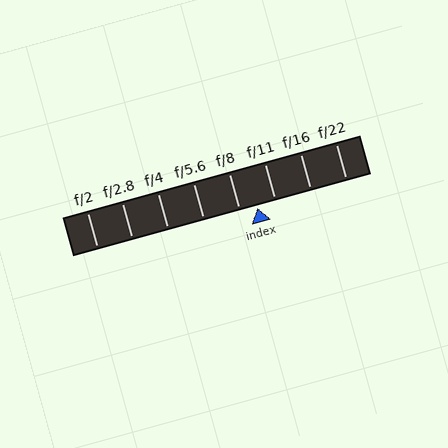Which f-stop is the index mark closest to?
The index mark is closest to f/8.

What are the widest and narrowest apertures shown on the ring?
The widest aperture shown is f/2 and the narrowest is f/22.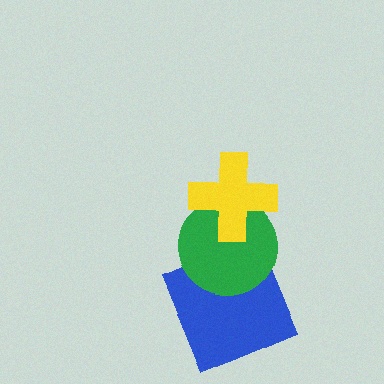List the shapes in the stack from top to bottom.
From top to bottom: the yellow cross, the green circle, the blue square.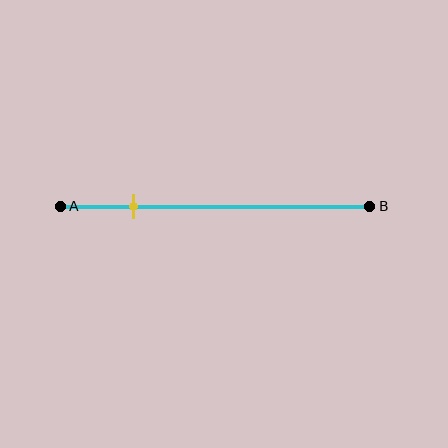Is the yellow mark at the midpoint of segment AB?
No, the mark is at about 25% from A, not at the 50% midpoint.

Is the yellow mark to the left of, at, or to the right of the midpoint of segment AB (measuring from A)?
The yellow mark is to the left of the midpoint of segment AB.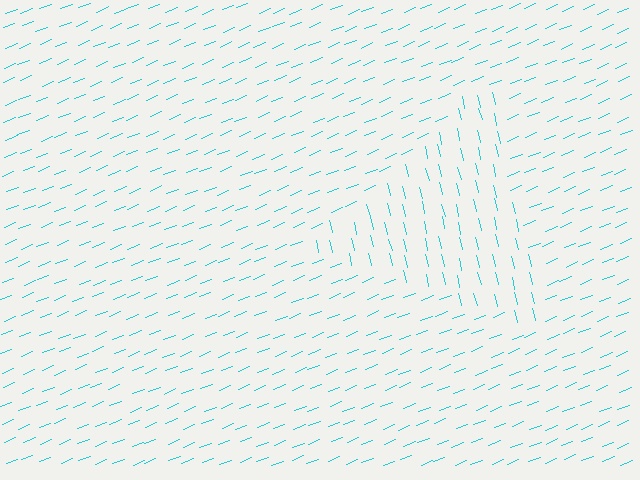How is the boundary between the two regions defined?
The boundary is defined purely by a change in line orientation (approximately 82 degrees difference). All lines are the same color and thickness.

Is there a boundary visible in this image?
Yes, there is a texture boundary formed by a change in line orientation.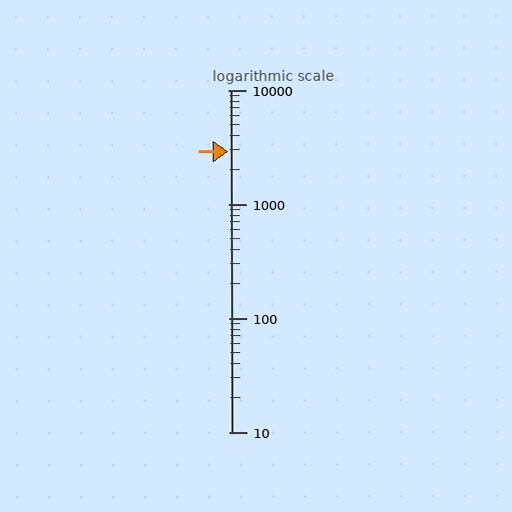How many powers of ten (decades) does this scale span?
The scale spans 3 decades, from 10 to 10000.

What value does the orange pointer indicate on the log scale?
The pointer indicates approximately 2900.